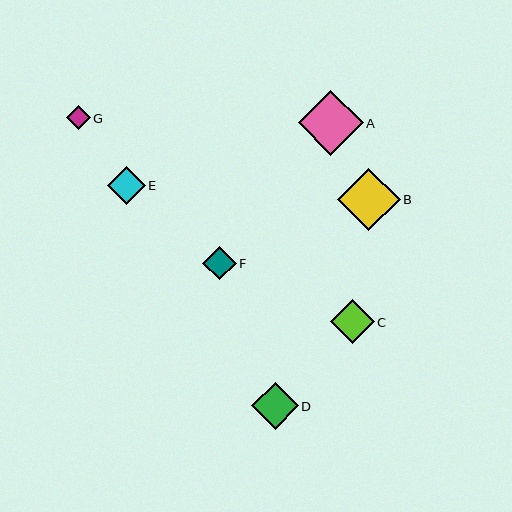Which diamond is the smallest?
Diamond G is the smallest with a size of approximately 24 pixels.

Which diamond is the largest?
Diamond A is the largest with a size of approximately 65 pixels.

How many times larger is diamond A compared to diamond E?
Diamond A is approximately 1.7 times the size of diamond E.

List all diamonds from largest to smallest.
From largest to smallest: A, B, D, C, E, F, G.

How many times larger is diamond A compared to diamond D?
Diamond A is approximately 1.4 times the size of diamond D.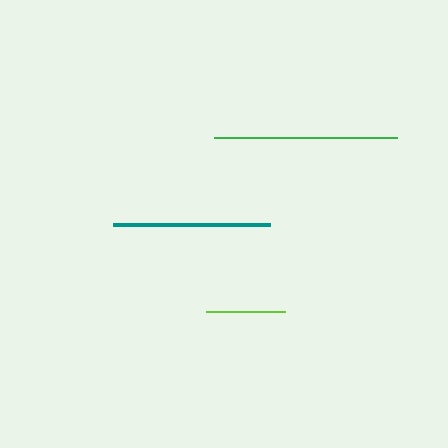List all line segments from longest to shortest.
From longest to shortest: green, teal, lime.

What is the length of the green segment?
The green segment is approximately 184 pixels long.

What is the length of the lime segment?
The lime segment is approximately 78 pixels long.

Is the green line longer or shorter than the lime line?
The green line is longer than the lime line.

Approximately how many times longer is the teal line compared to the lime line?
The teal line is approximately 2.0 times the length of the lime line.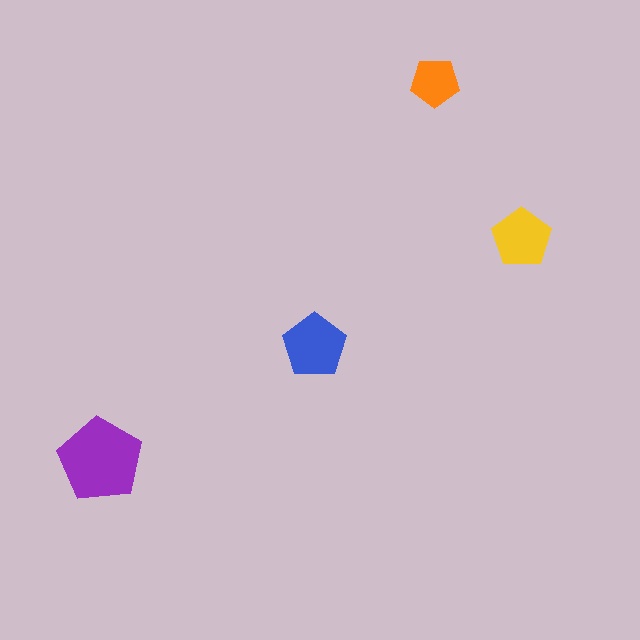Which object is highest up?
The orange pentagon is topmost.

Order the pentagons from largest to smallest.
the purple one, the blue one, the yellow one, the orange one.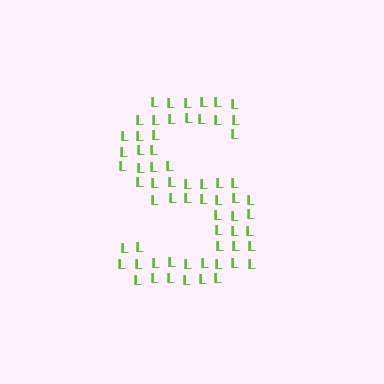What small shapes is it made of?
It is made of small letter L's.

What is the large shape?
The large shape is the letter S.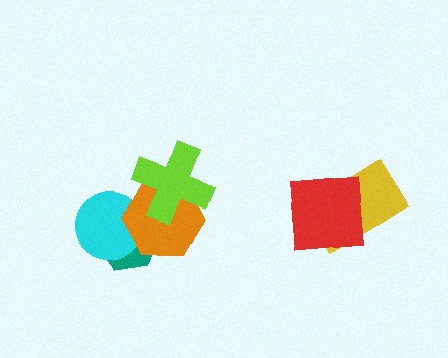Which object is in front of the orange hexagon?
The lime cross is in front of the orange hexagon.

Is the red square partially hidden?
No, no other shape covers it.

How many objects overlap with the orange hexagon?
3 objects overlap with the orange hexagon.